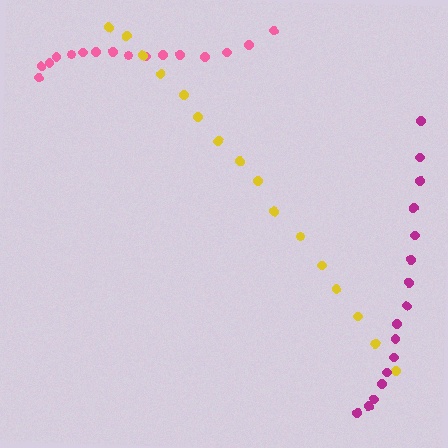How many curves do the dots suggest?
There are 3 distinct paths.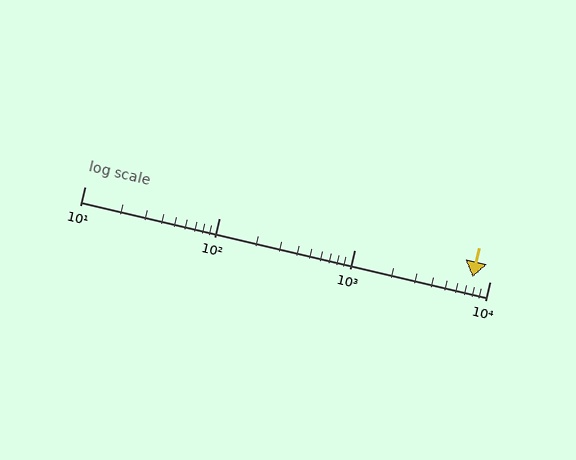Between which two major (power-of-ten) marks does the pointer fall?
The pointer is between 1000 and 10000.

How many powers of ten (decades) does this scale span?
The scale spans 3 decades, from 10 to 10000.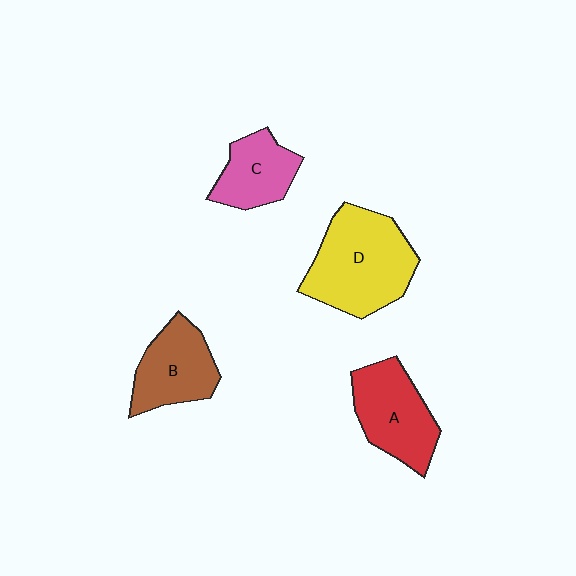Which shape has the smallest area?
Shape C (pink).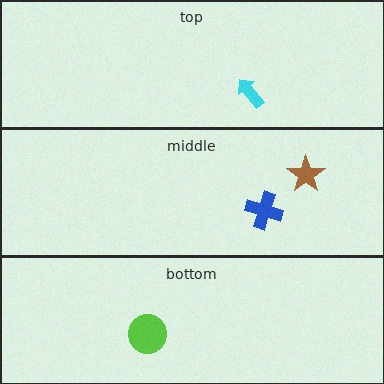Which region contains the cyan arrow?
The top region.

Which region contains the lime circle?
The bottom region.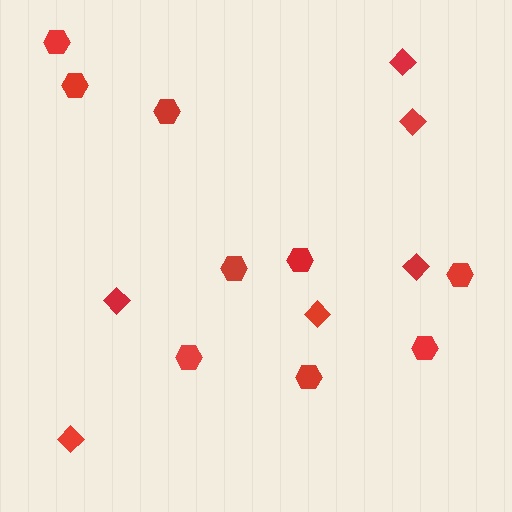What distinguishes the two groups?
There are 2 groups: one group of hexagons (9) and one group of diamonds (6).